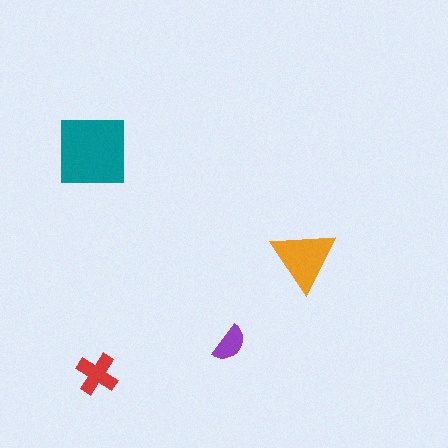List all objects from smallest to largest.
The purple semicircle, the red cross, the orange triangle, the teal square.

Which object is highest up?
The teal square is topmost.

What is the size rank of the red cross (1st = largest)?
3rd.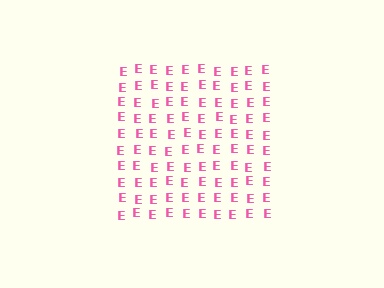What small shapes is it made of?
It is made of small letter E's.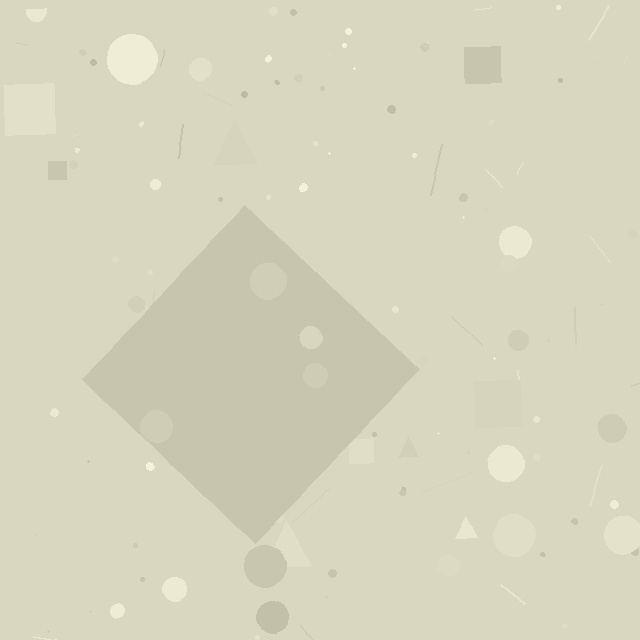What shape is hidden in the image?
A diamond is hidden in the image.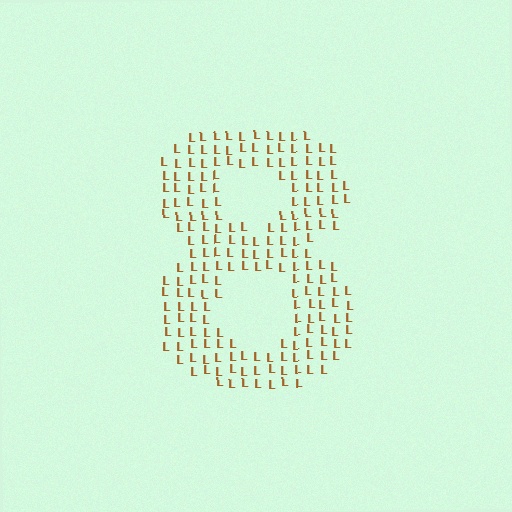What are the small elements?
The small elements are letter L's.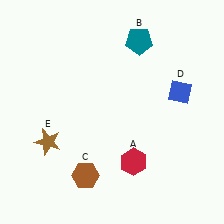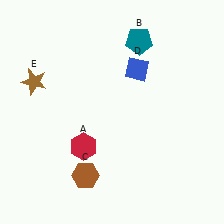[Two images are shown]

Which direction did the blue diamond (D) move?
The blue diamond (D) moved left.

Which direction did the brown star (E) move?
The brown star (E) moved up.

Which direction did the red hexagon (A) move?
The red hexagon (A) moved left.